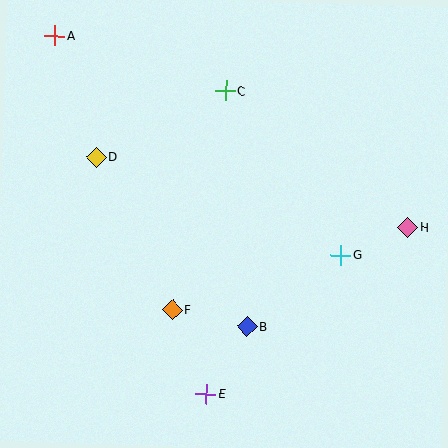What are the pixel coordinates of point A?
Point A is at (55, 35).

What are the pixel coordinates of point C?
Point C is at (226, 91).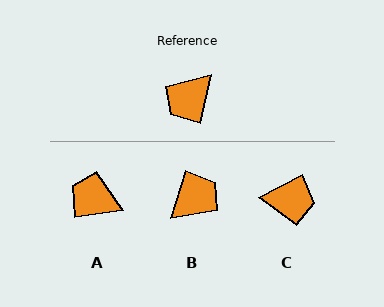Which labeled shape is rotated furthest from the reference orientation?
B, about 175 degrees away.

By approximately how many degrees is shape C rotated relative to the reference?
Approximately 131 degrees counter-clockwise.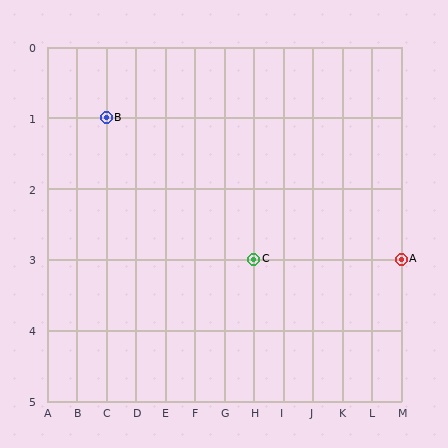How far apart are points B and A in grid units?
Points B and A are 10 columns and 2 rows apart (about 10.2 grid units diagonally).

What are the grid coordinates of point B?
Point B is at grid coordinates (C, 1).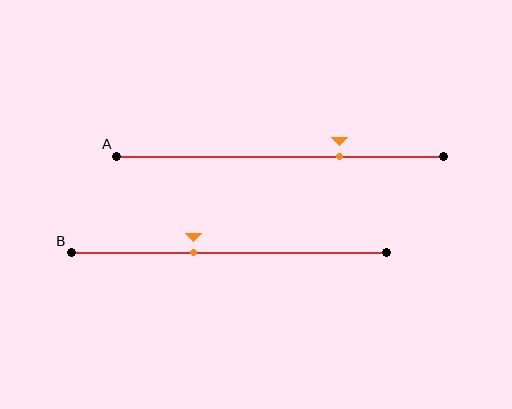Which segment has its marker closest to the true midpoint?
Segment B has its marker closest to the true midpoint.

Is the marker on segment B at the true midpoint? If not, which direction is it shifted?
No, the marker on segment B is shifted to the left by about 11% of the segment length.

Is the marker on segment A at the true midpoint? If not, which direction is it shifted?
No, the marker on segment A is shifted to the right by about 18% of the segment length.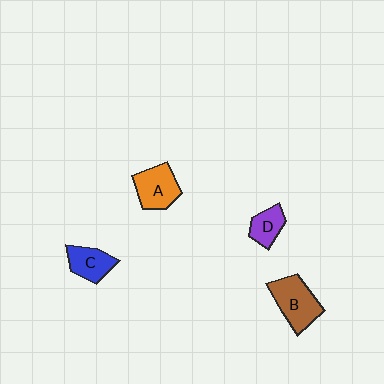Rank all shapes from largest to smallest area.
From largest to smallest: B (brown), A (orange), C (blue), D (purple).